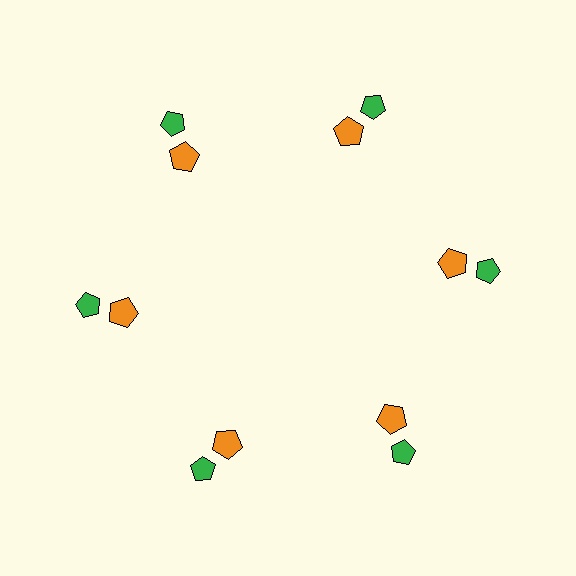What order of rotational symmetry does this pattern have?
This pattern has 6-fold rotational symmetry.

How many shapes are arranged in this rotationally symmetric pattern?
There are 12 shapes, arranged in 6 groups of 2.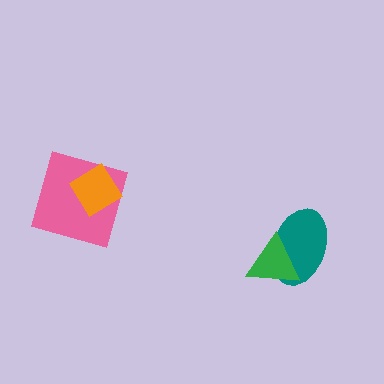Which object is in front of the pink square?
The orange diamond is in front of the pink square.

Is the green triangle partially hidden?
No, no other shape covers it.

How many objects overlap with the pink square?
1 object overlaps with the pink square.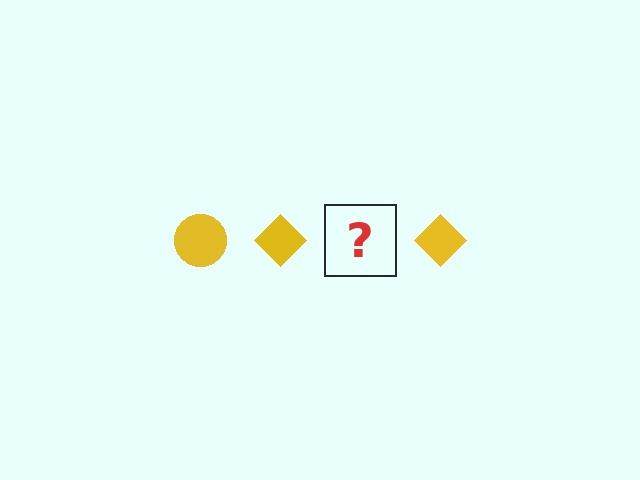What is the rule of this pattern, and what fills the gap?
The rule is that the pattern cycles through circle, diamond shapes in yellow. The gap should be filled with a yellow circle.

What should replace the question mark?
The question mark should be replaced with a yellow circle.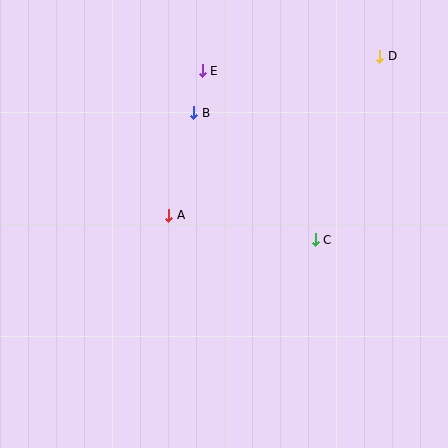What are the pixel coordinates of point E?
Point E is at (202, 71).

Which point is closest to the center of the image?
Point A at (169, 215) is closest to the center.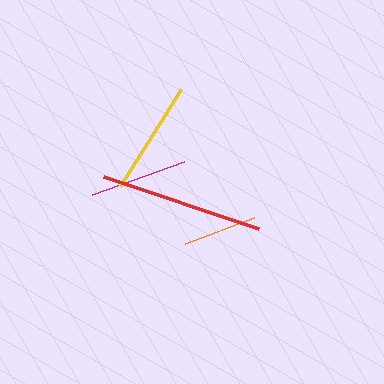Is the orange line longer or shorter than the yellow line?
The yellow line is longer than the orange line.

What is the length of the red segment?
The red segment is approximately 163 pixels long.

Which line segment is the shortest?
The orange line is the shortest at approximately 74 pixels.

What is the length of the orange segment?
The orange segment is approximately 74 pixels long.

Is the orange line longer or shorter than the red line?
The red line is longer than the orange line.